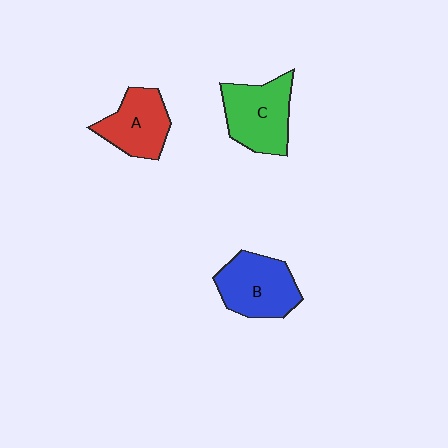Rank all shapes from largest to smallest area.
From largest to smallest: C (green), B (blue), A (red).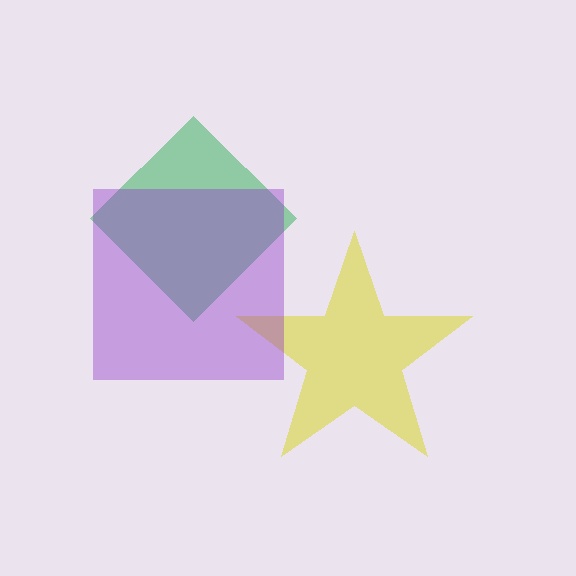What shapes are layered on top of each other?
The layered shapes are: a yellow star, a green diamond, a purple square.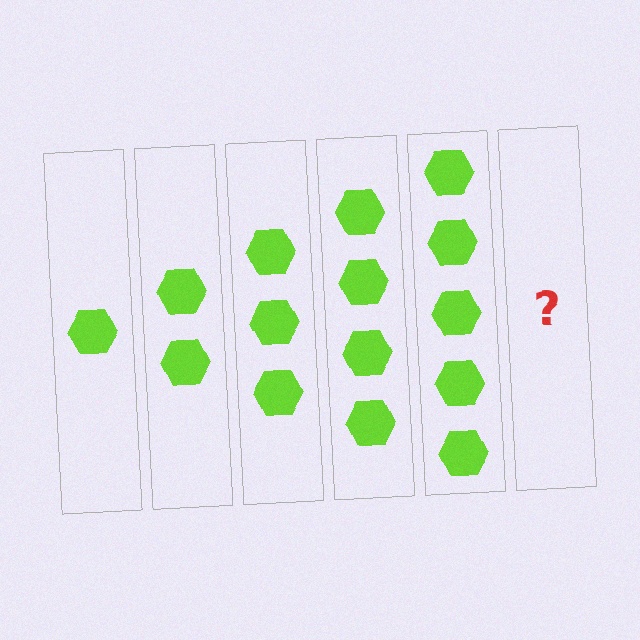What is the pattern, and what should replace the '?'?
The pattern is that each step adds one more hexagon. The '?' should be 6 hexagons.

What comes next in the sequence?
The next element should be 6 hexagons.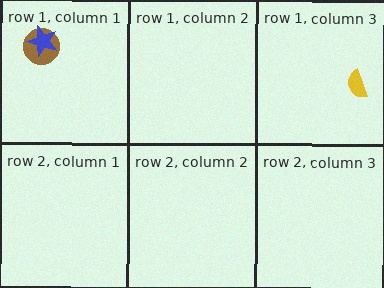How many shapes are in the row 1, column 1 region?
2.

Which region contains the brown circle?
The row 1, column 1 region.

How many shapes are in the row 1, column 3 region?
1.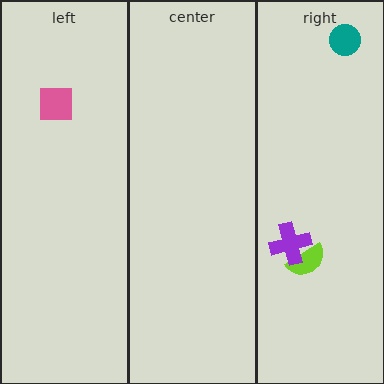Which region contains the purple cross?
The right region.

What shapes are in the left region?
The pink square.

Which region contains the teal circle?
The right region.